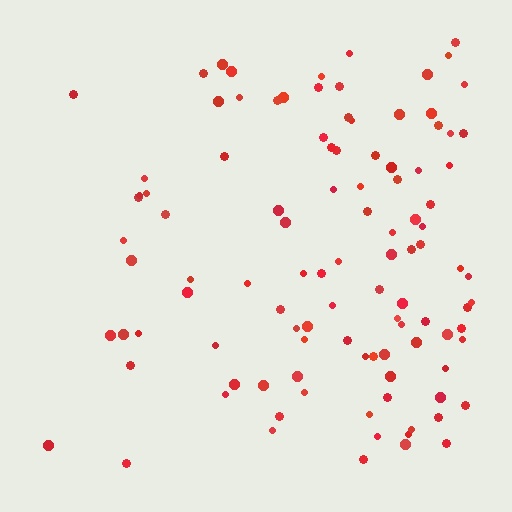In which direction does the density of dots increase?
From left to right, with the right side densest.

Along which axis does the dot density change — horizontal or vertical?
Horizontal.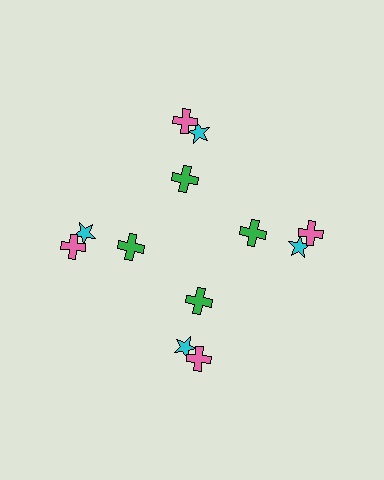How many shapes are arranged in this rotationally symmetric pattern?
There are 12 shapes, arranged in 4 groups of 3.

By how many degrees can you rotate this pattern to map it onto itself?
The pattern maps onto itself every 90 degrees of rotation.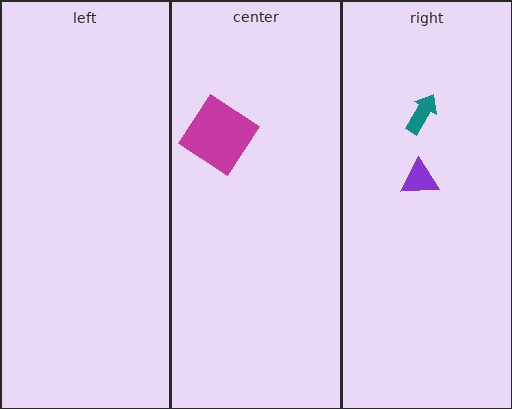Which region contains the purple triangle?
The right region.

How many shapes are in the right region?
2.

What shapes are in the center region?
The magenta diamond.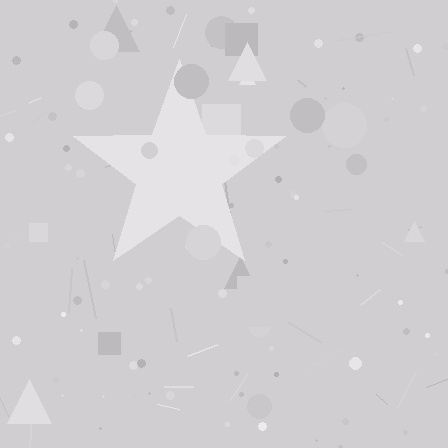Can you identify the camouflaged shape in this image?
The camouflaged shape is a star.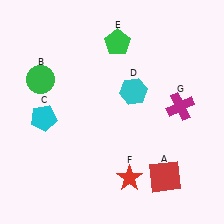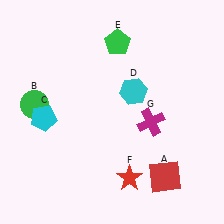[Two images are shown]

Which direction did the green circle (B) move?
The green circle (B) moved down.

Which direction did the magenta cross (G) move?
The magenta cross (G) moved left.